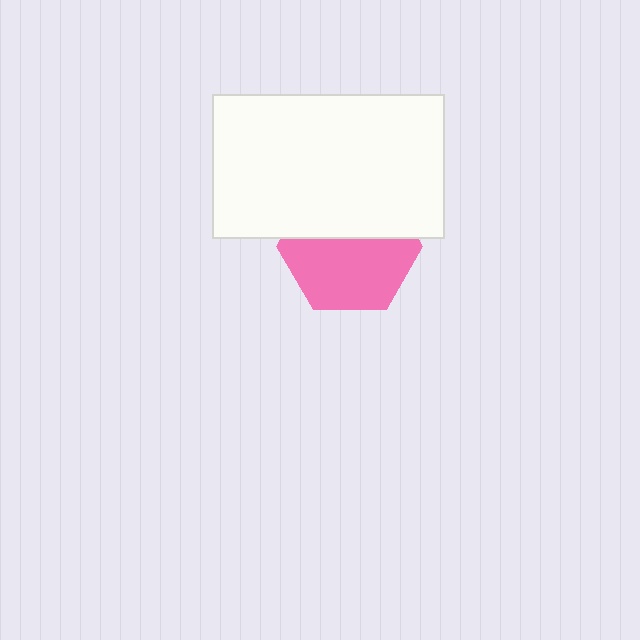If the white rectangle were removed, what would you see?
You would see the complete pink hexagon.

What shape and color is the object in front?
The object in front is a white rectangle.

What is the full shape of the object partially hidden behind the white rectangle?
The partially hidden object is a pink hexagon.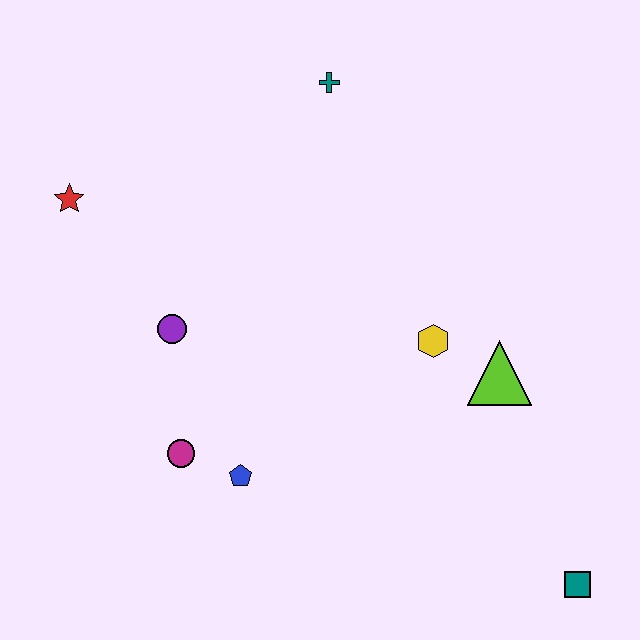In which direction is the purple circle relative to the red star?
The purple circle is below the red star.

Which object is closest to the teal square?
The lime triangle is closest to the teal square.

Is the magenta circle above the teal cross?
No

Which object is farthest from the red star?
The teal square is farthest from the red star.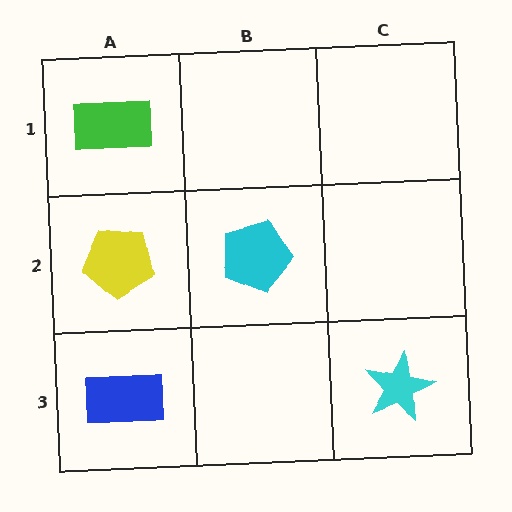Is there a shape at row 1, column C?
No, that cell is empty.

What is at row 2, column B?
A cyan pentagon.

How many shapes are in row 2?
2 shapes.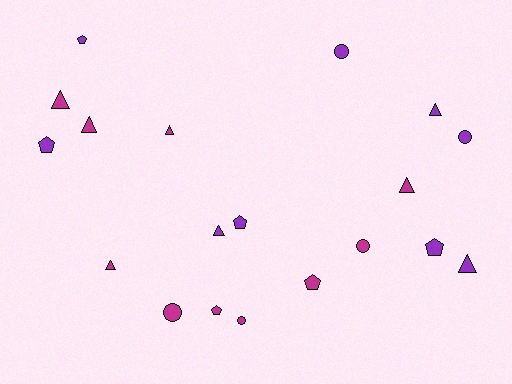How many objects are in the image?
There are 19 objects.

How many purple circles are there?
There are 2 purple circles.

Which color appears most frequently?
Magenta, with 10 objects.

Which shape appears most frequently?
Triangle, with 8 objects.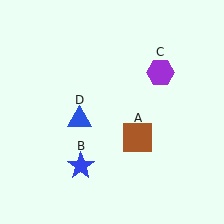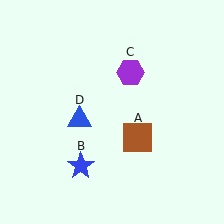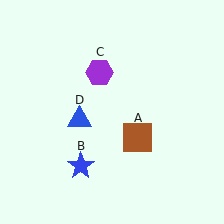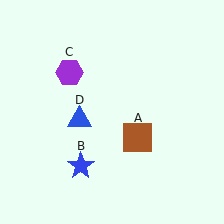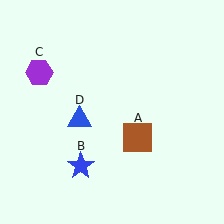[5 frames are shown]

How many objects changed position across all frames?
1 object changed position: purple hexagon (object C).